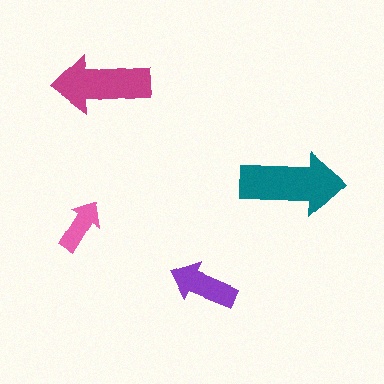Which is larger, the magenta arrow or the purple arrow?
The magenta one.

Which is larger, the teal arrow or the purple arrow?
The teal one.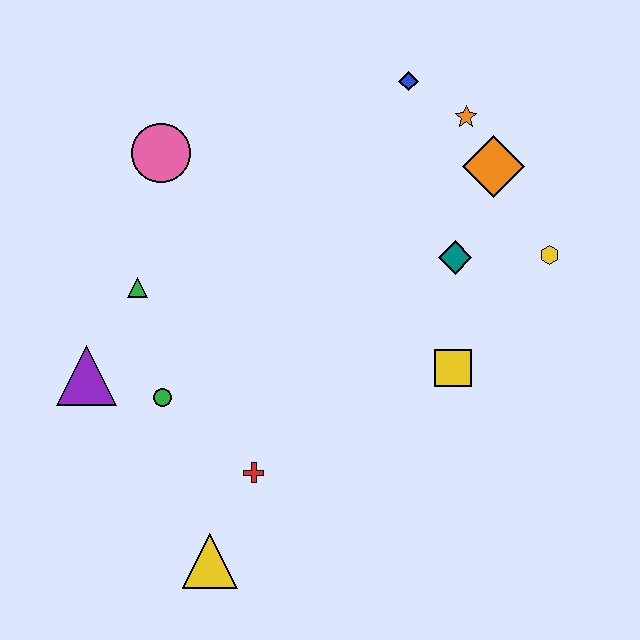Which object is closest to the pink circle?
The green triangle is closest to the pink circle.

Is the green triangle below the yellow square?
No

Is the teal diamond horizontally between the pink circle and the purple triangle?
No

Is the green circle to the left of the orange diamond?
Yes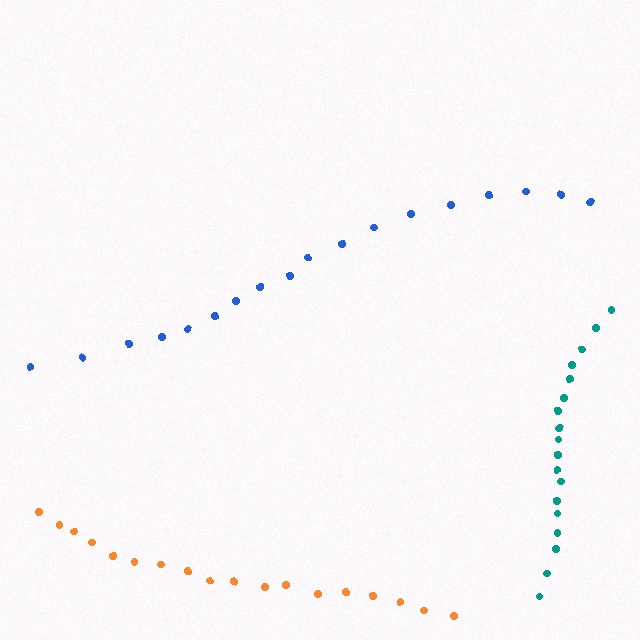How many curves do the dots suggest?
There are 3 distinct paths.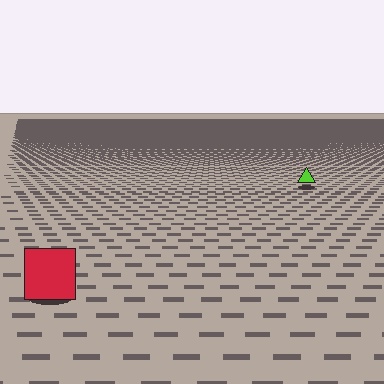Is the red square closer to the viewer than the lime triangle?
Yes. The red square is closer — you can tell from the texture gradient: the ground texture is coarser near it.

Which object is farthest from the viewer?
The lime triangle is farthest from the viewer. It appears smaller and the ground texture around it is denser.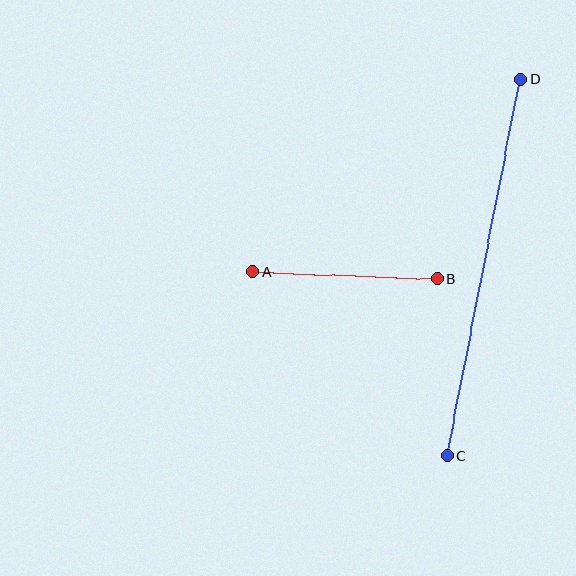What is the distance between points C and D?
The distance is approximately 384 pixels.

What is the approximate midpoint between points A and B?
The midpoint is at approximately (345, 275) pixels.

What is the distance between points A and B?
The distance is approximately 185 pixels.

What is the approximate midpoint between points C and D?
The midpoint is at approximately (484, 268) pixels.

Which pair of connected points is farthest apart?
Points C and D are farthest apart.